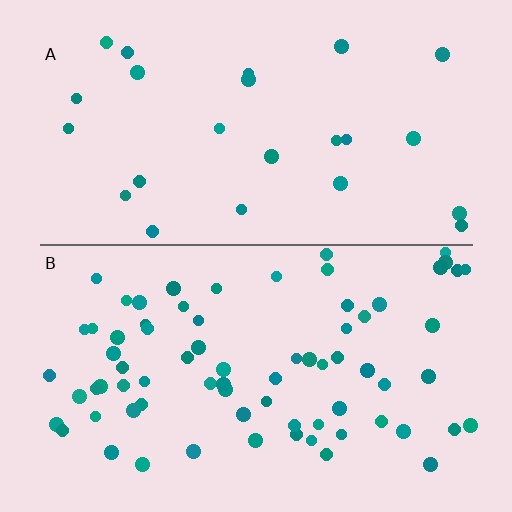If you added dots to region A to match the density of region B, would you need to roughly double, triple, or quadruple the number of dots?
Approximately triple.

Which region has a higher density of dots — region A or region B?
B (the bottom).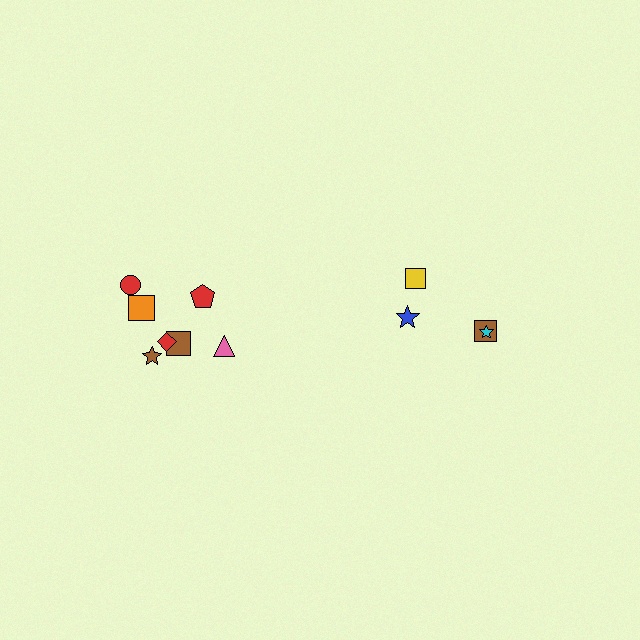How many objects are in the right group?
There are 4 objects.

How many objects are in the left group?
There are 7 objects.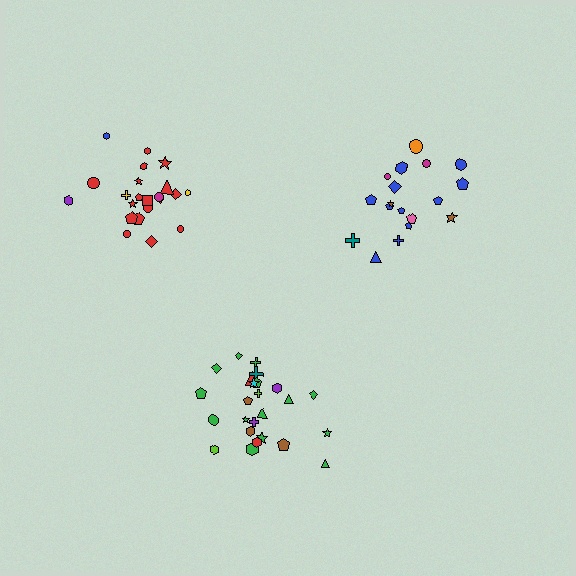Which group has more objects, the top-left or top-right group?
The top-left group.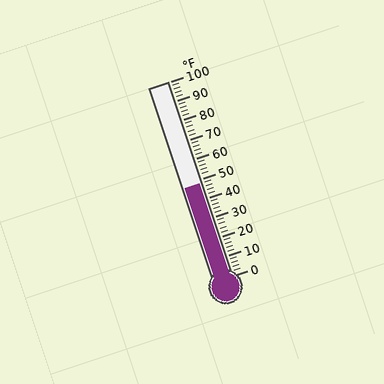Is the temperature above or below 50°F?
The temperature is below 50°F.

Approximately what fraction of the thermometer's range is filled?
The thermometer is filled to approximately 50% of its range.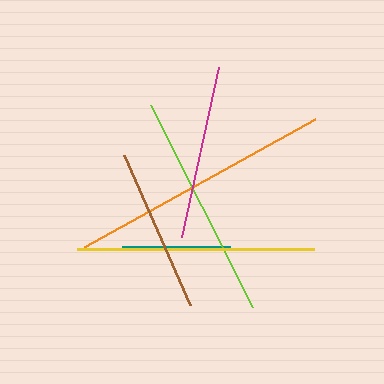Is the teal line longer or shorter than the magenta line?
The magenta line is longer than the teal line.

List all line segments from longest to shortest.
From longest to shortest: orange, yellow, lime, magenta, brown, teal.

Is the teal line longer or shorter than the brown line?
The brown line is longer than the teal line.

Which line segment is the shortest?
The teal line is the shortest at approximately 108 pixels.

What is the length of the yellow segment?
The yellow segment is approximately 237 pixels long.